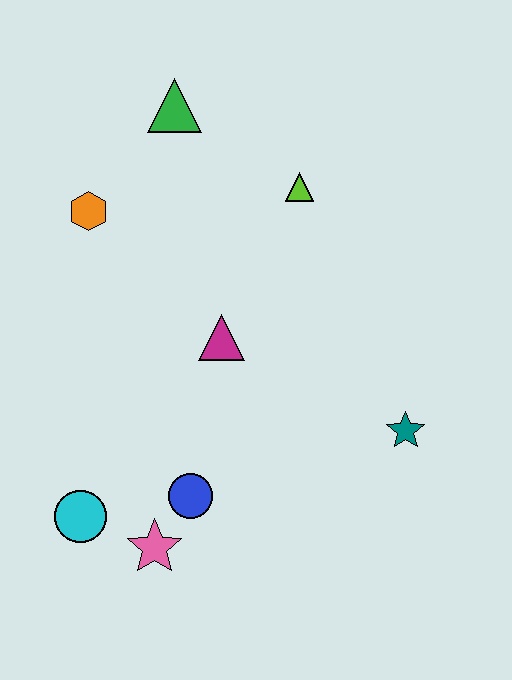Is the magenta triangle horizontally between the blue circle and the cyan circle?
No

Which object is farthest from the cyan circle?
The green triangle is farthest from the cyan circle.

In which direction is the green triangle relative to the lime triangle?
The green triangle is to the left of the lime triangle.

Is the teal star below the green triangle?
Yes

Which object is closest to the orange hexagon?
The green triangle is closest to the orange hexagon.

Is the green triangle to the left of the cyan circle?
No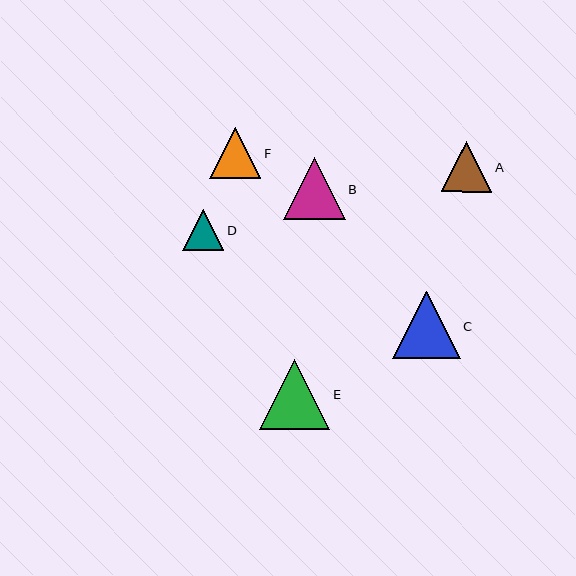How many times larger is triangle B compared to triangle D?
Triangle B is approximately 1.5 times the size of triangle D.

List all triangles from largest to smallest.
From largest to smallest: E, C, B, F, A, D.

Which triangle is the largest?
Triangle E is the largest with a size of approximately 70 pixels.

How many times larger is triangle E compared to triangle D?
Triangle E is approximately 1.7 times the size of triangle D.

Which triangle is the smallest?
Triangle D is the smallest with a size of approximately 41 pixels.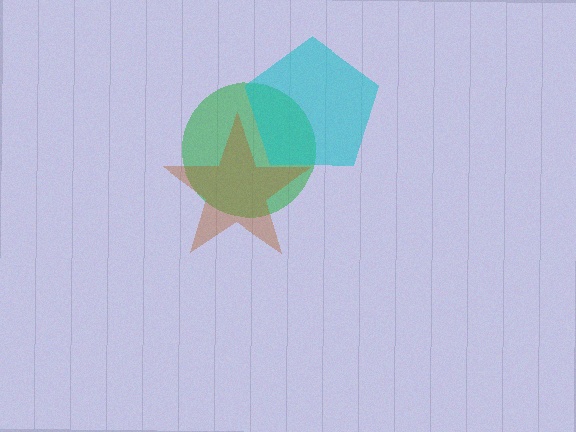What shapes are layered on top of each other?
The layered shapes are: a green circle, a cyan pentagon, a brown star.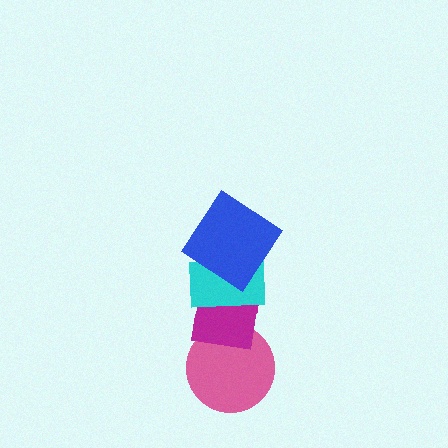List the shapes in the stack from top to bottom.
From top to bottom: the blue diamond, the cyan rectangle, the magenta square, the pink circle.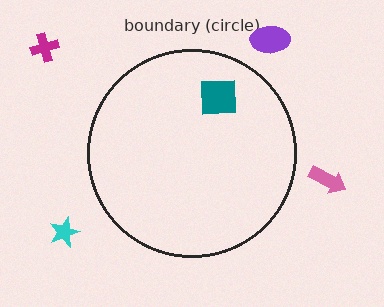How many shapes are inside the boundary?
1 inside, 4 outside.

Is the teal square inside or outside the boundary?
Inside.